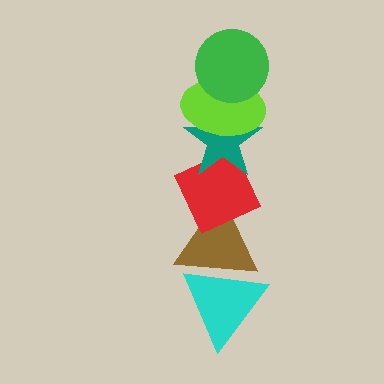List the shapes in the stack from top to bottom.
From top to bottom: the green circle, the lime ellipse, the teal star, the red diamond, the brown triangle, the cyan triangle.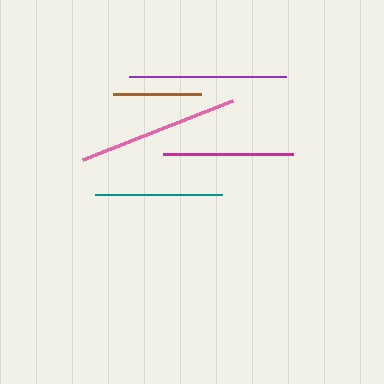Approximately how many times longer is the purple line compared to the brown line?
The purple line is approximately 1.8 times the length of the brown line.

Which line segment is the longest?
The pink line is the longest at approximately 161 pixels.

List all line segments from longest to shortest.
From longest to shortest: pink, purple, magenta, teal, brown.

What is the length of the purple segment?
The purple segment is approximately 157 pixels long.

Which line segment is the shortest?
The brown line is the shortest at approximately 87 pixels.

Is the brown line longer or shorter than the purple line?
The purple line is longer than the brown line.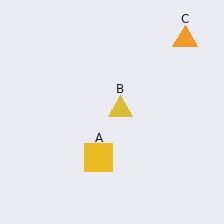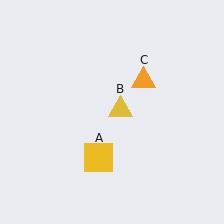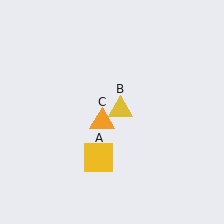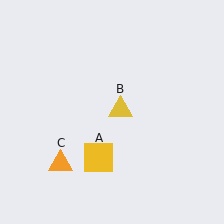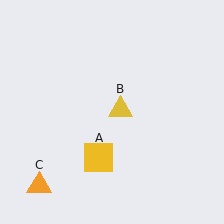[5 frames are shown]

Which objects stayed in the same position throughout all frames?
Yellow square (object A) and yellow triangle (object B) remained stationary.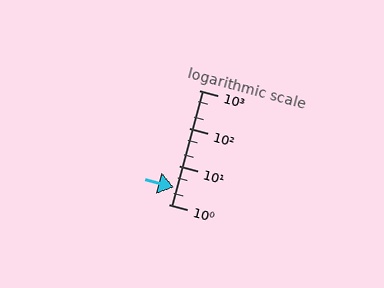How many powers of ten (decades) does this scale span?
The scale spans 3 decades, from 1 to 1000.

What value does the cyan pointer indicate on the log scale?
The pointer indicates approximately 2.8.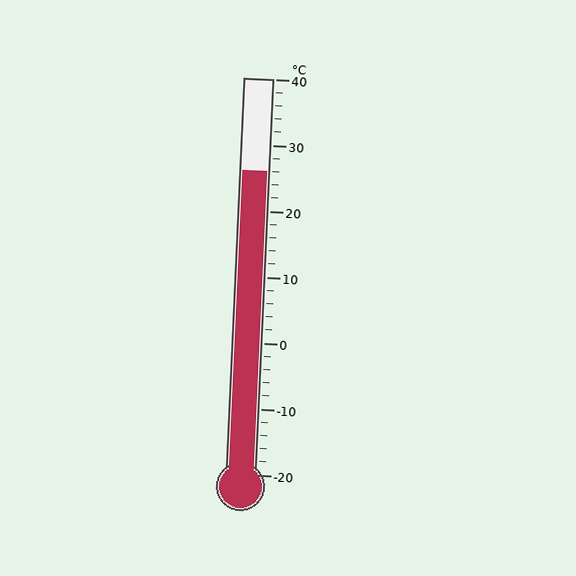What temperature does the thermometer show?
The thermometer shows approximately 26°C.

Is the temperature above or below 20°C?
The temperature is above 20°C.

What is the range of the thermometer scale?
The thermometer scale ranges from -20°C to 40°C.